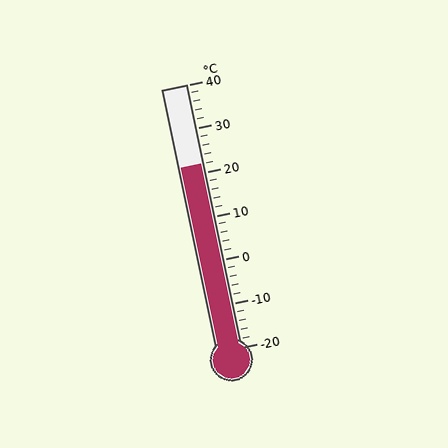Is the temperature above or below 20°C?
The temperature is above 20°C.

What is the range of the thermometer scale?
The thermometer scale ranges from -20°C to 40°C.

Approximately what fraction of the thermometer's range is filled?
The thermometer is filled to approximately 70% of its range.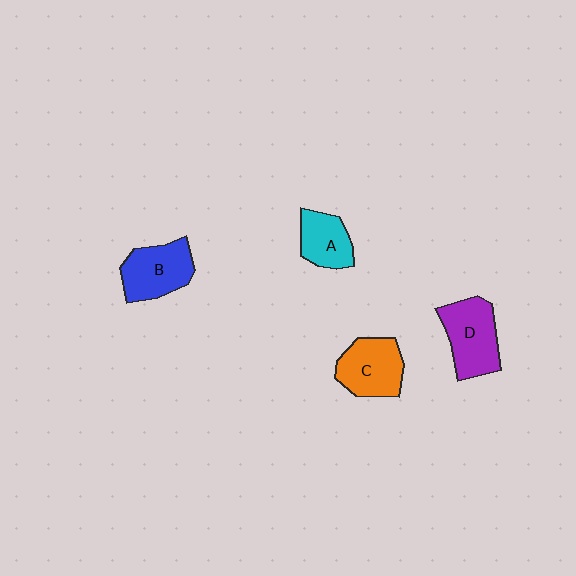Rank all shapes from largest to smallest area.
From largest to smallest: D (purple), B (blue), C (orange), A (cyan).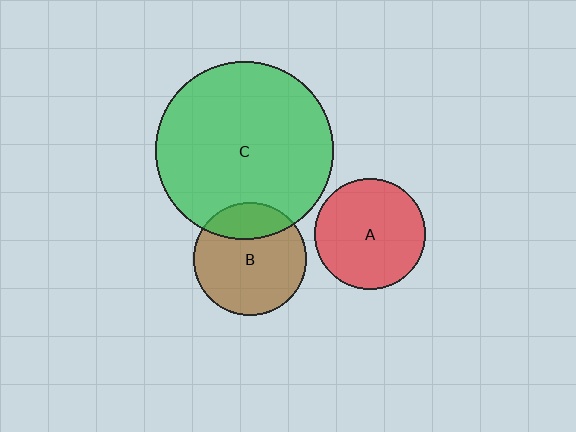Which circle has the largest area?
Circle C (green).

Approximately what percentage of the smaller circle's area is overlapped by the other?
Approximately 25%.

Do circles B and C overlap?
Yes.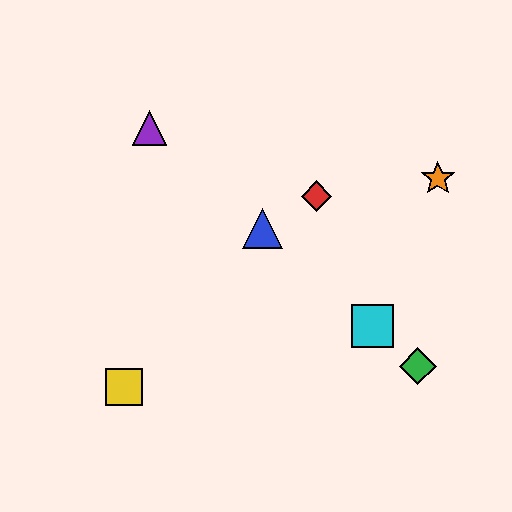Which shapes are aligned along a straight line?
The blue triangle, the green diamond, the purple triangle, the cyan square are aligned along a straight line.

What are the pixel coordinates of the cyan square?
The cyan square is at (373, 326).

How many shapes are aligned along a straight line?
4 shapes (the blue triangle, the green diamond, the purple triangle, the cyan square) are aligned along a straight line.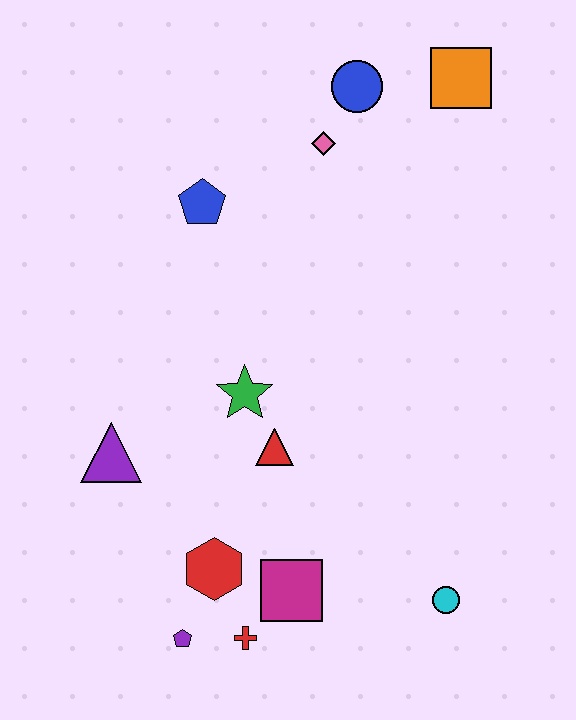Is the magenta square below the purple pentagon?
No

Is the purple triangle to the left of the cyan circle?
Yes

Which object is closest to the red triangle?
The green star is closest to the red triangle.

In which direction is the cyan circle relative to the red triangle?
The cyan circle is to the right of the red triangle.